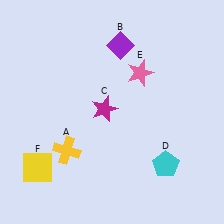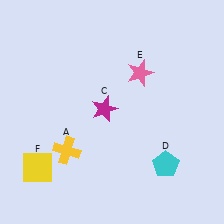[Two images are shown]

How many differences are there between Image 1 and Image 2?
There is 1 difference between the two images.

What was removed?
The purple diamond (B) was removed in Image 2.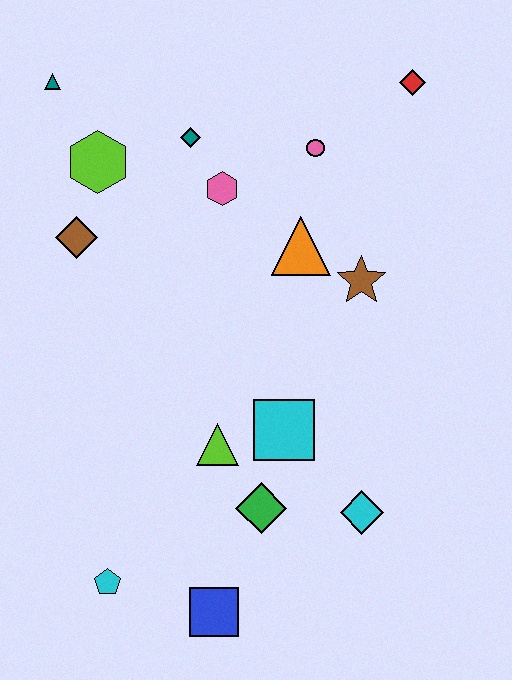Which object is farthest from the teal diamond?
The blue square is farthest from the teal diamond.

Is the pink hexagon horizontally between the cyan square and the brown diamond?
Yes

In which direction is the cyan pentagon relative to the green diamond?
The cyan pentagon is to the left of the green diamond.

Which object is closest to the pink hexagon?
The teal diamond is closest to the pink hexagon.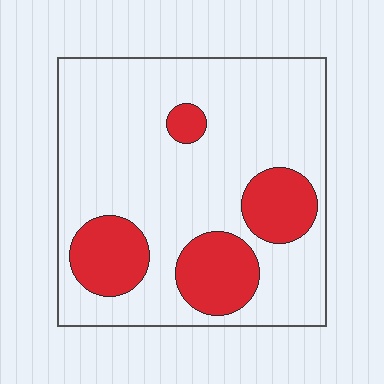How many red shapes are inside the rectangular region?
4.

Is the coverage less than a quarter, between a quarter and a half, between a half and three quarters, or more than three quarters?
Less than a quarter.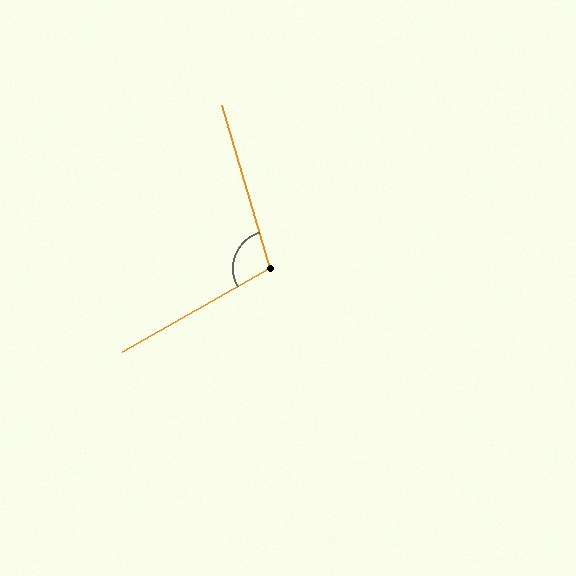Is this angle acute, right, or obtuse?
It is obtuse.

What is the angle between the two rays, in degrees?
Approximately 103 degrees.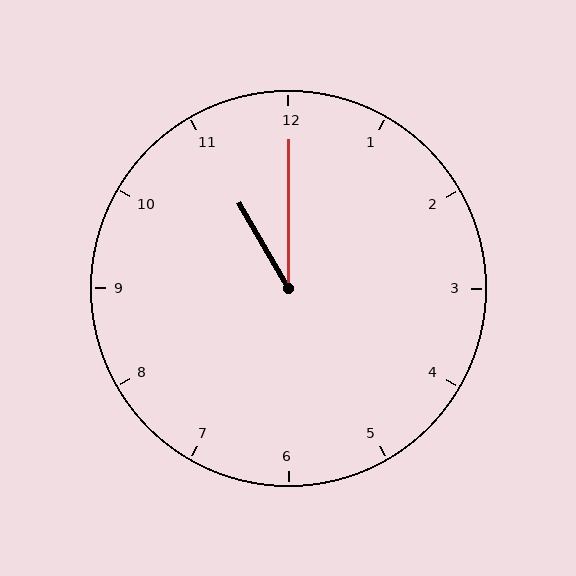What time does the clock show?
11:00.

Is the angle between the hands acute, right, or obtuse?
It is acute.